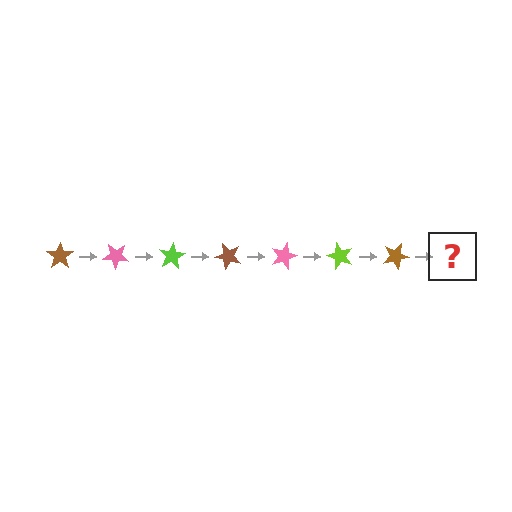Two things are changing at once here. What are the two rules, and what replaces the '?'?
The two rules are that it rotates 40 degrees each step and the color cycles through brown, pink, and lime. The '?' should be a pink star, rotated 280 degrees from the start.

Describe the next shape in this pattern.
It should be a pink star, rotated 280 degrees from the start.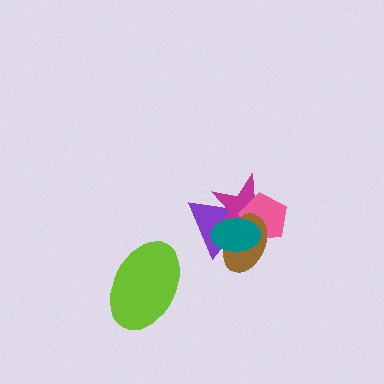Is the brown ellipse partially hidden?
Yes, it is partially covered by another shape.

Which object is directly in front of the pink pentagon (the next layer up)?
The brown ellipse is directly in front of the pink pentagon.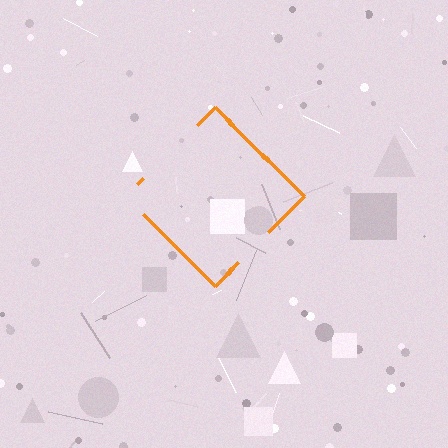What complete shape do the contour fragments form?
The contour fragments form a diamond.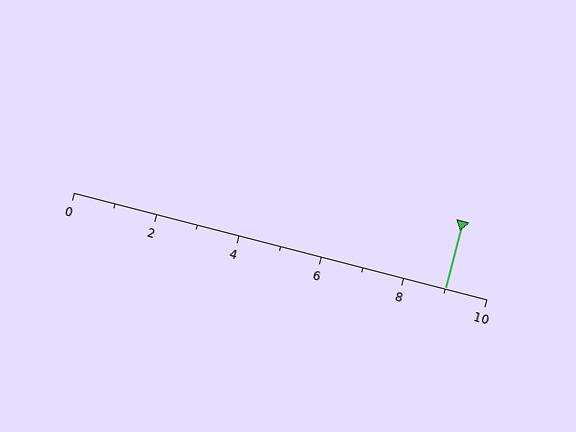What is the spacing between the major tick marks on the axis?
The major ticks are spaced 2 apart.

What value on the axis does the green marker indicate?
The marker indicates approximately 9.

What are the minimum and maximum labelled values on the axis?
The axis runs from 0 to 10.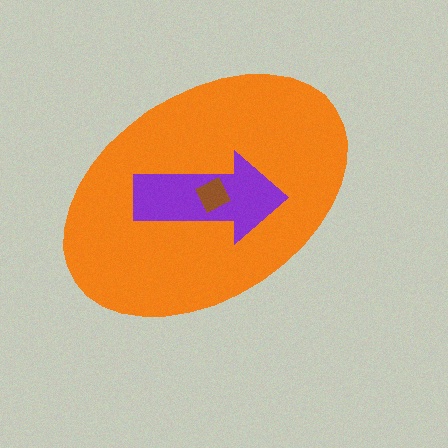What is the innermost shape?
The brown diamond.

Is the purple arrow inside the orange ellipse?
Yes.